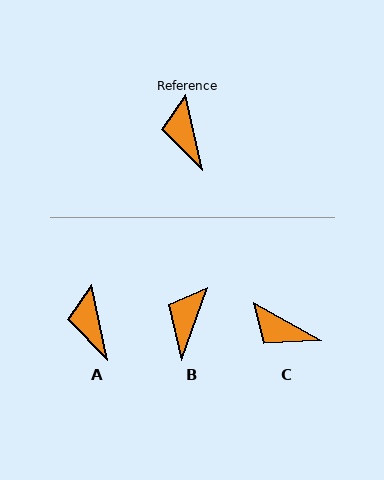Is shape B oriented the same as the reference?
No, it is off by about 32 degrees.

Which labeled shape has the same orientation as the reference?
A.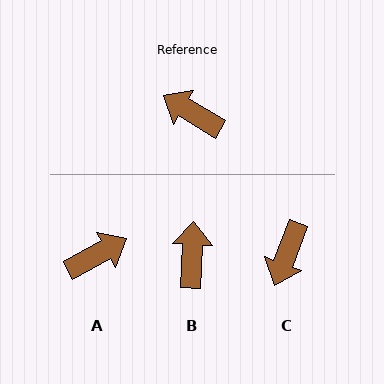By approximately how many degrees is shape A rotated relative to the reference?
Approximately 121 degrees clockwise.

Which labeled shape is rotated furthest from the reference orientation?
A, about 121 degrees away.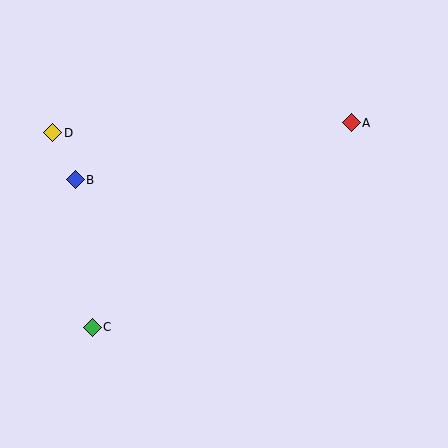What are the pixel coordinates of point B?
Point B is at (75, 180).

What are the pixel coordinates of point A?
Point A is at (351, 123).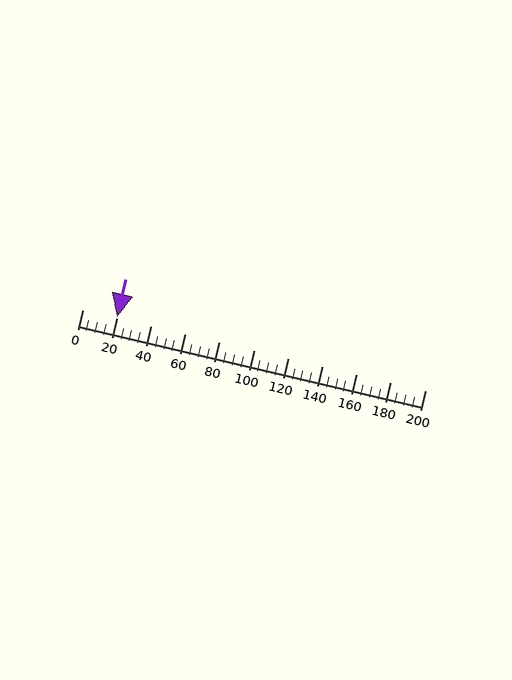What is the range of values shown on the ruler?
The ruler shows values from 0 to 200.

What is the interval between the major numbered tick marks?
The major tick marks are spaced 20 units apart.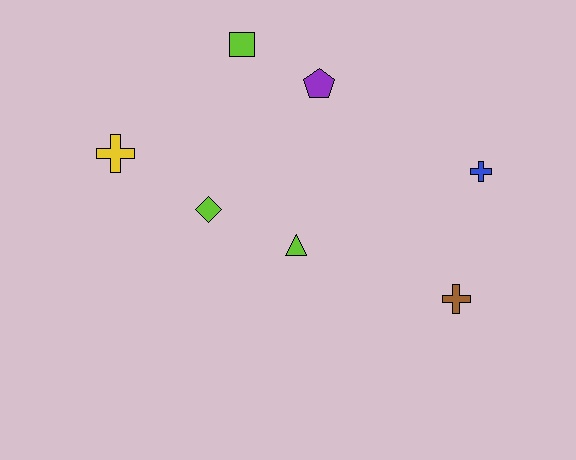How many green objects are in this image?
There are no green objects.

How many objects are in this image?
There are 7 objects.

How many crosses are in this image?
There are 3 crosses.